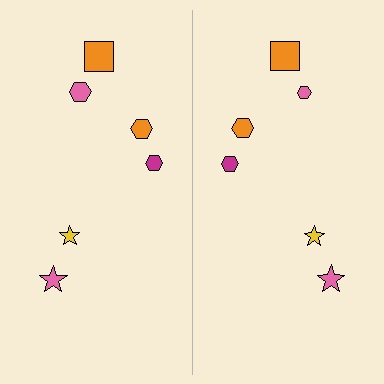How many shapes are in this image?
There are 12 shapes in this image.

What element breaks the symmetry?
The pink hexagon on the right side has a different size than its mirror counterpart.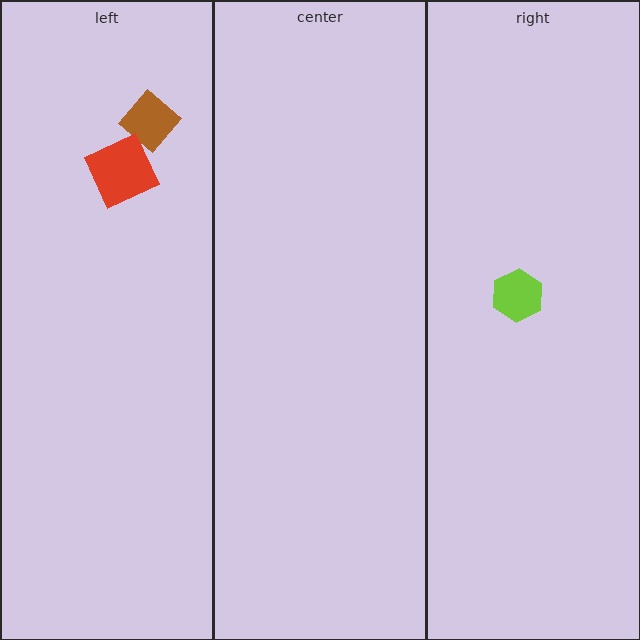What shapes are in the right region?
The lime hexagon.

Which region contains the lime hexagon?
The right region.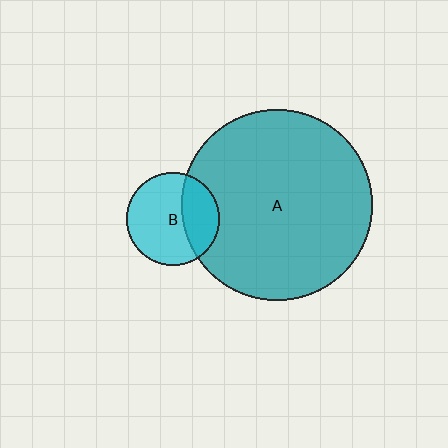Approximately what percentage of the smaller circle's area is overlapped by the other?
Approximately 30%.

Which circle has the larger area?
Circle A (teal).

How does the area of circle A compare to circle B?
Approximately 4.2 times.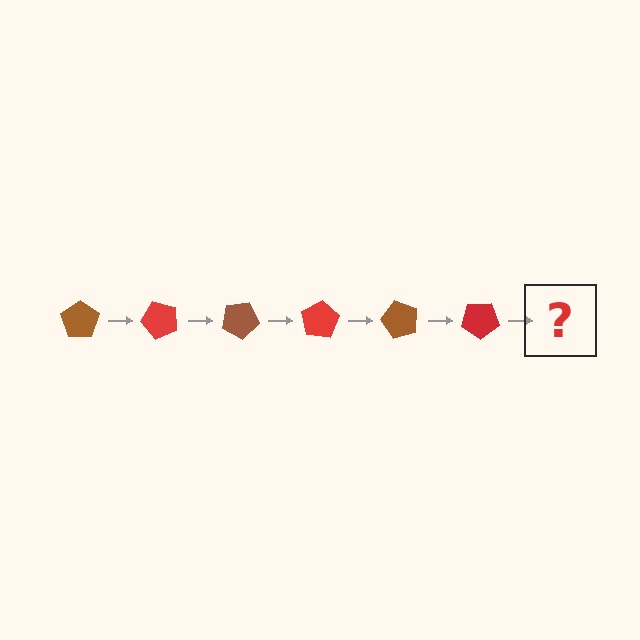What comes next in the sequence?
The next element should be a brown pentagon, rotated 300 degrees from the start.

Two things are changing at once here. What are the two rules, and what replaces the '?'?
The two rules are that it rotates 50 degrees each step and the color cycles through brown and red. The '?' should be a brown pentagon, rotated 300 degrees from the start.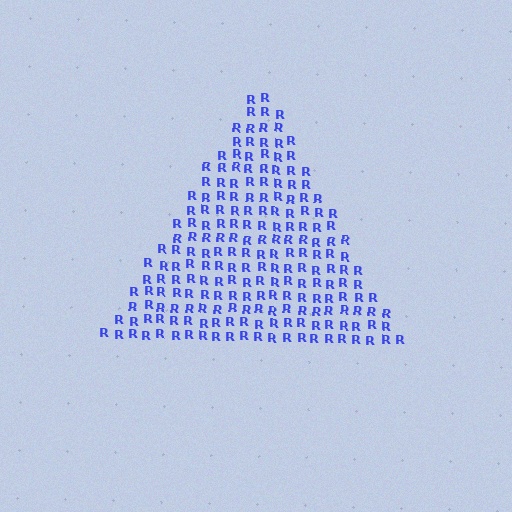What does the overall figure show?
The overall figure shows a triangle.